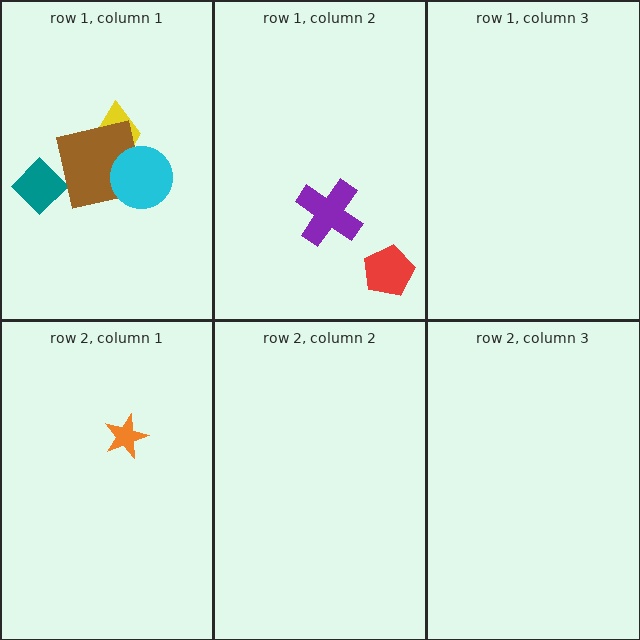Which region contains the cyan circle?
The row 1, column 1 region.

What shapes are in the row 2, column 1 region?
The orange star.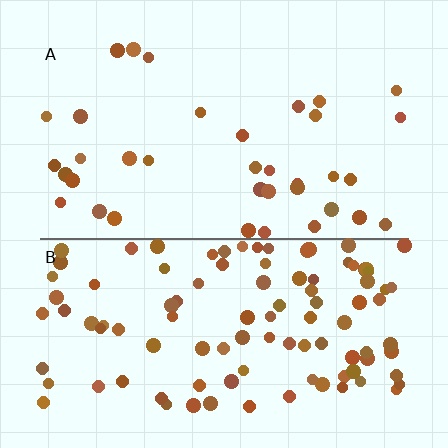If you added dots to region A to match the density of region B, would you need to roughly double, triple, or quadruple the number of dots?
Approximately triple.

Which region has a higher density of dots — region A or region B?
B (the bottom).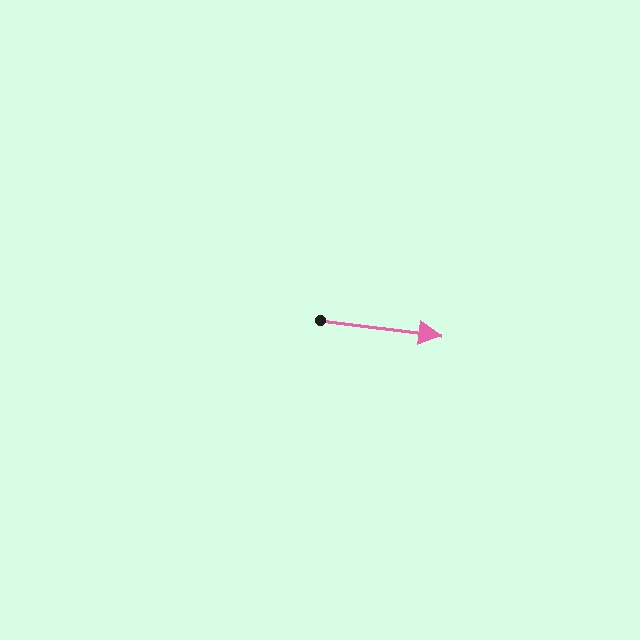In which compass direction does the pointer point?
East.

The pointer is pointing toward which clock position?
Roughly 3 o'clock.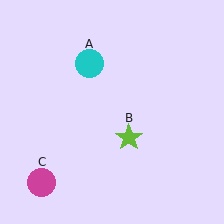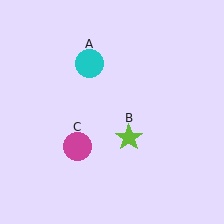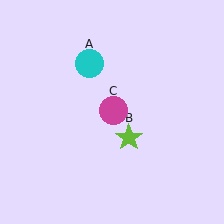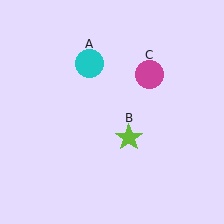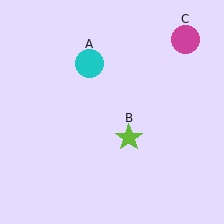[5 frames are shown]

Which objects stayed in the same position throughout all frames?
Cyan circle (object A) and lime star (object B) remained stationary.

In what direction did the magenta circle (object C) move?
The magenta circle (object C) moved up and to the right.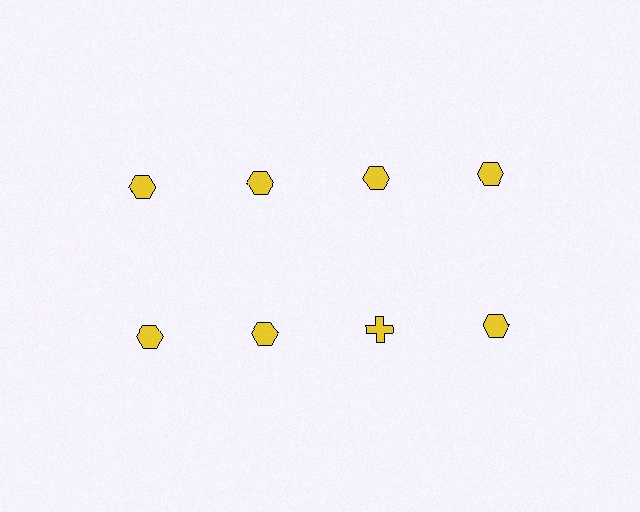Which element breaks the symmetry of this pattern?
The yellow cross in the second row, center column breaks the symmetry. All other shapes are yellow hexagons.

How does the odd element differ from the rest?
It has a different shape: cross instead of hexagon.